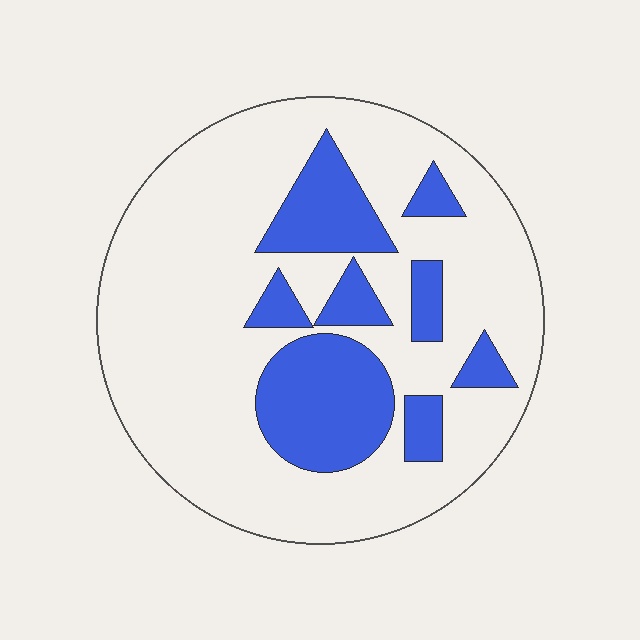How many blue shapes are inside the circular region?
8.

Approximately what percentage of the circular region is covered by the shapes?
Approximately 25%.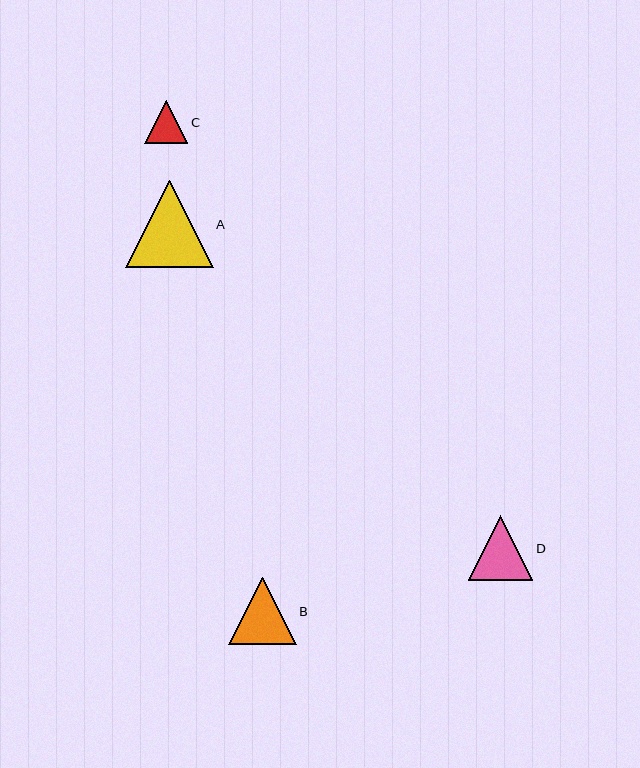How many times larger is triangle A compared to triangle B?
Triangle A is approximately 1.3 times the size of triangle B.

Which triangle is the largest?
Triangle A is the largest with a size of approximately 87 pixels.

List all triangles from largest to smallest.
From largest to smallest: A, B, D, C.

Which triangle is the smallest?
Triangle C is the smallest with a size of approximately 43 pixels.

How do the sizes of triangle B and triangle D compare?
Triangle B and triangle D are approximately the same size.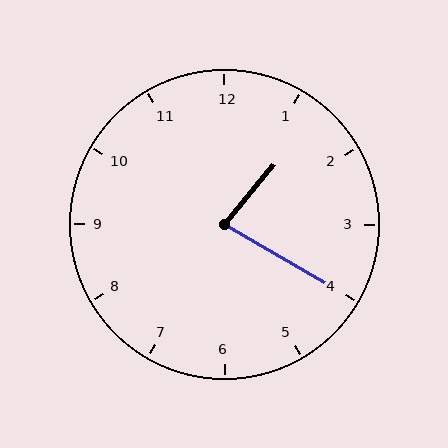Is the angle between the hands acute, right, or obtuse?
It is acute.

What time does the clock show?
1:20.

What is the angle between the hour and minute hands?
Approximately 80 degrees.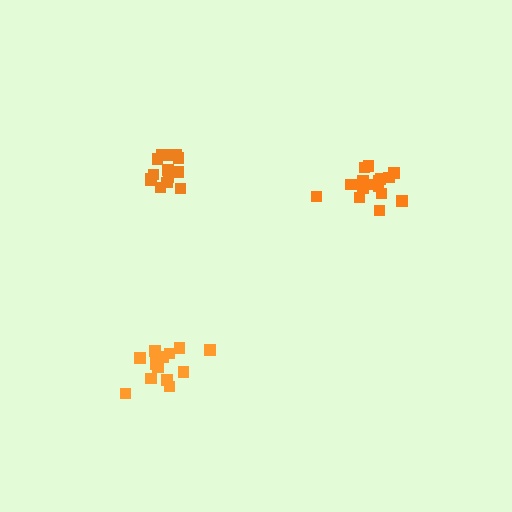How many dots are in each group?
Group 1: 16 dots, Group 2: 14 dots, Group 3: 15 dots (45 total).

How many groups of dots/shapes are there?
There are 3 groups.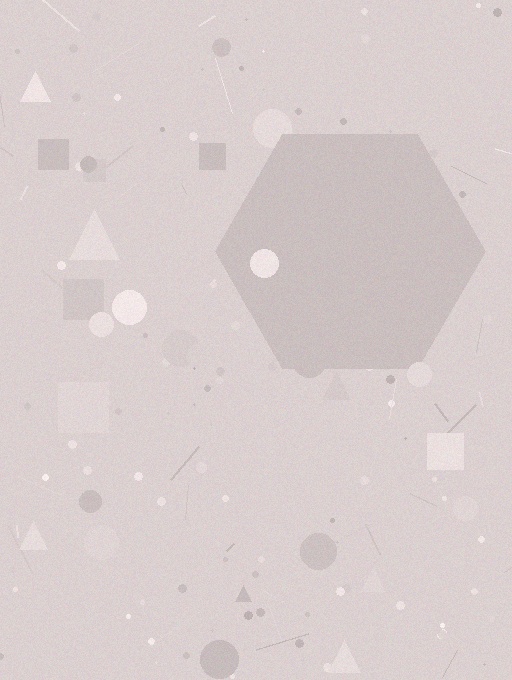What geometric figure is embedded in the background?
A hexagon is embedded in the background.